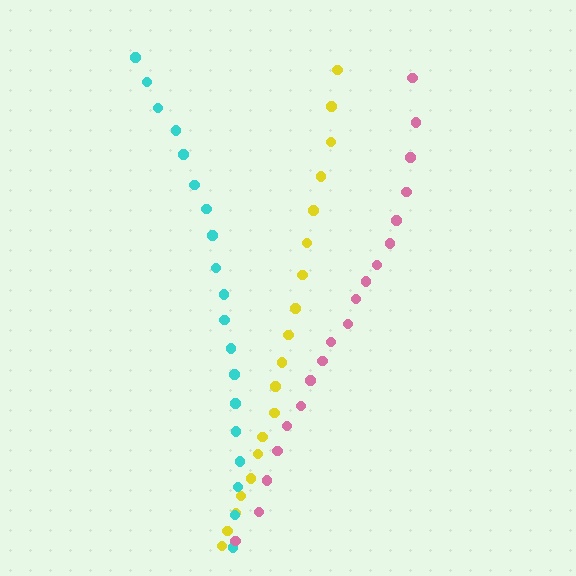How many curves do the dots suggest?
There are 3 distinct paths.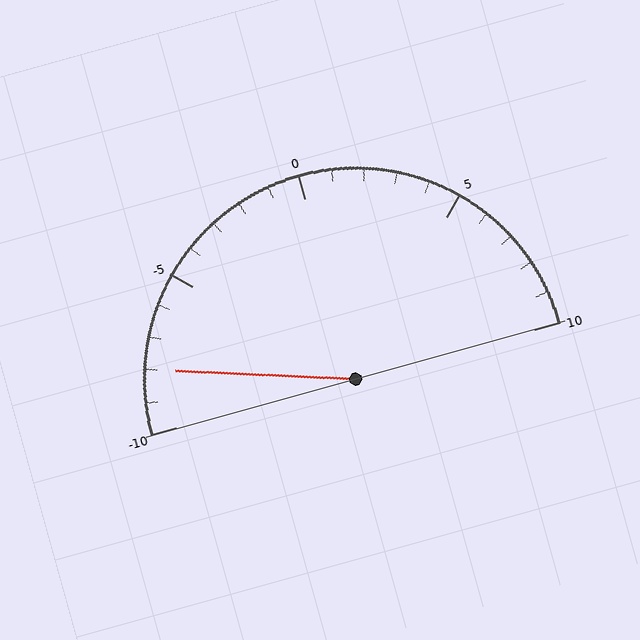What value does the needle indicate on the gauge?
The needle indicates approximately -8.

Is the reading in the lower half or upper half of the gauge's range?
The reading is in the lower half of the range (-10 to 10).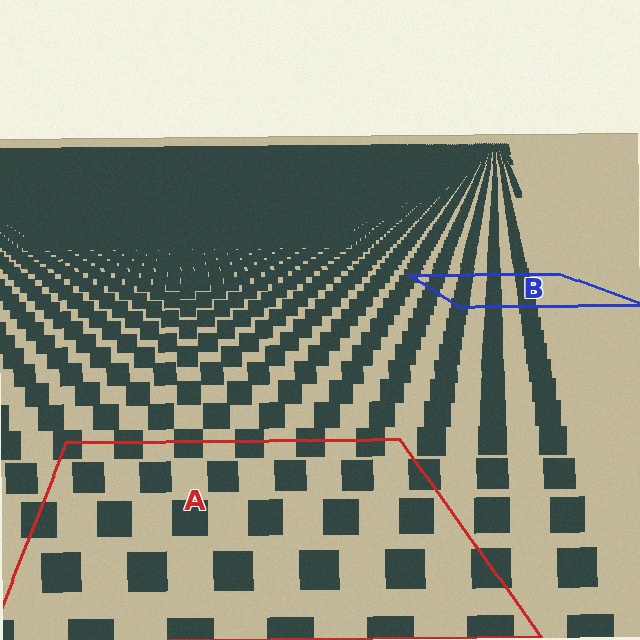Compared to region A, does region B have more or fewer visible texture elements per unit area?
Region B has more texture elements per unit area — they are packed more densely because it is farther away.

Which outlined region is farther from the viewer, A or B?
Region B is farther from the viewer — the texture elements inside it appear smaller and more densely packed.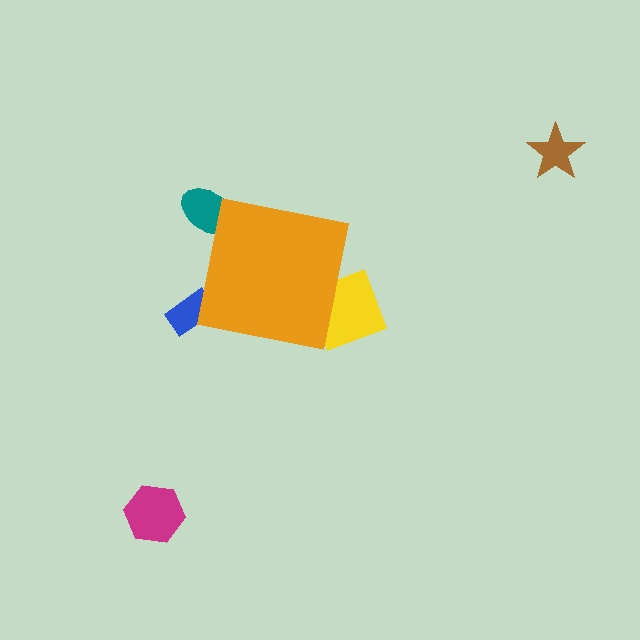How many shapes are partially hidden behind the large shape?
3 shapes are partially hidden.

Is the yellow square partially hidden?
Yes, the yellow square is partially hidden behind the orange square.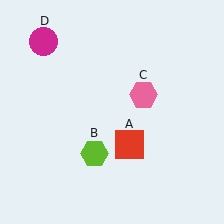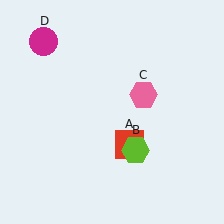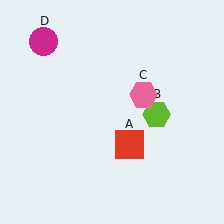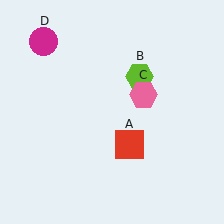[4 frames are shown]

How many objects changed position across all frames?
1 object changed position: lime hexagon (object B).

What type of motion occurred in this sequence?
The lime hexagon (object B) rotated counterclockwise around the center of the scene.